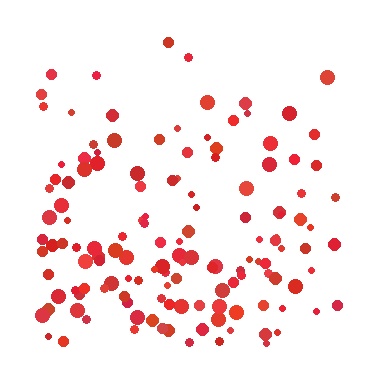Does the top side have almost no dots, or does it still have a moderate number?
Still a moderate number, just noticeably fewer than the bottom.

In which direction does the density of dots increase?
From top to bottom, with the bottom side densest.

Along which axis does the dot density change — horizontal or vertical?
Vertical.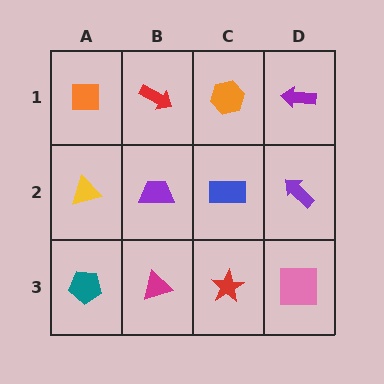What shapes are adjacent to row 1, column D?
A purple arrow (row 2, column D), an orange hexagon (row 1, column C).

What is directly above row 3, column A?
A yellow triangle.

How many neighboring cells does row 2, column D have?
3.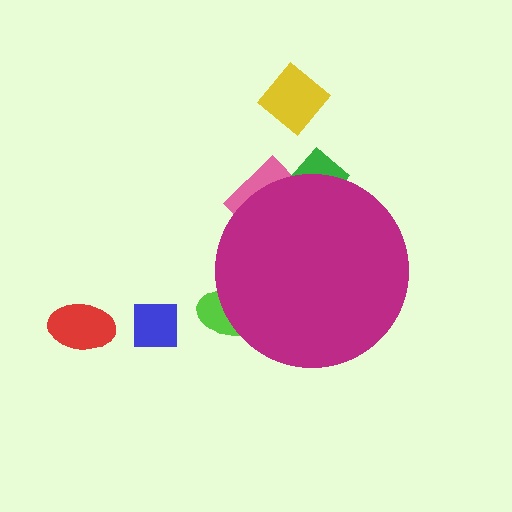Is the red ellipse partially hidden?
No, the red ellipse is fully visible.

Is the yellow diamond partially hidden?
No, the yellow diamond is fully visible.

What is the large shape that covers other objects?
A magenta circle.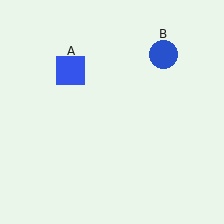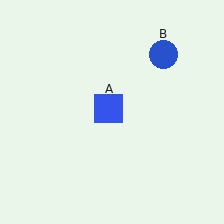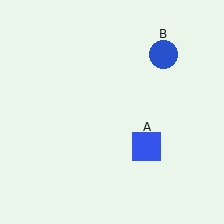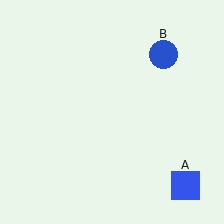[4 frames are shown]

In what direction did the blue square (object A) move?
The blue square (object A) moved down and to the right.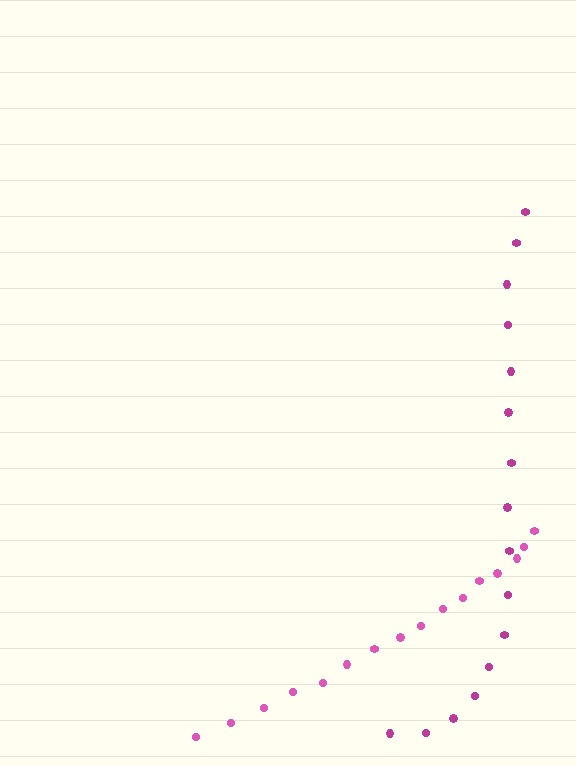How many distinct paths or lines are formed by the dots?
There are 2 distinct paths.